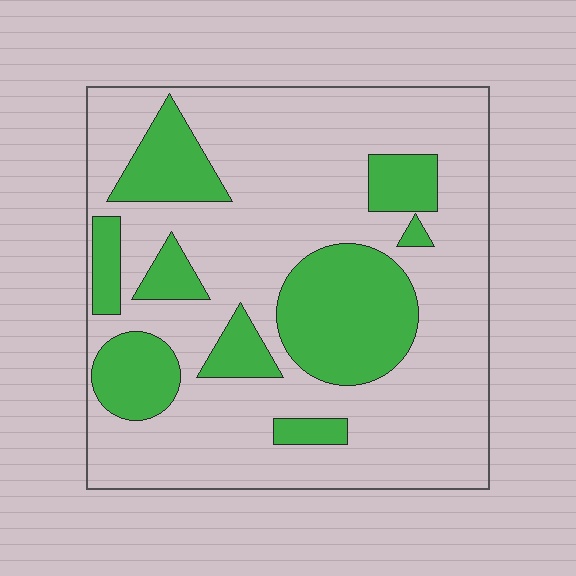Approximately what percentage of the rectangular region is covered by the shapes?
Approximately 30%.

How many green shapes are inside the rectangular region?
9.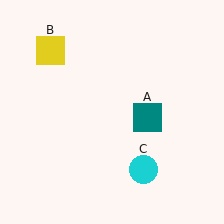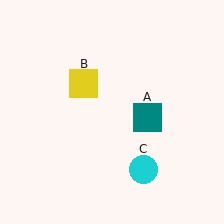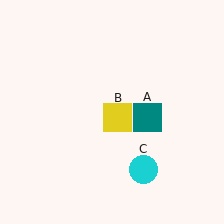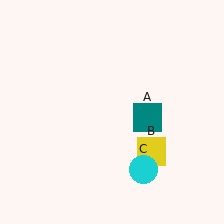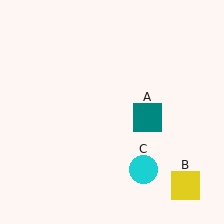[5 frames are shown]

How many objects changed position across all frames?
1 object changed position: yellow square (object B).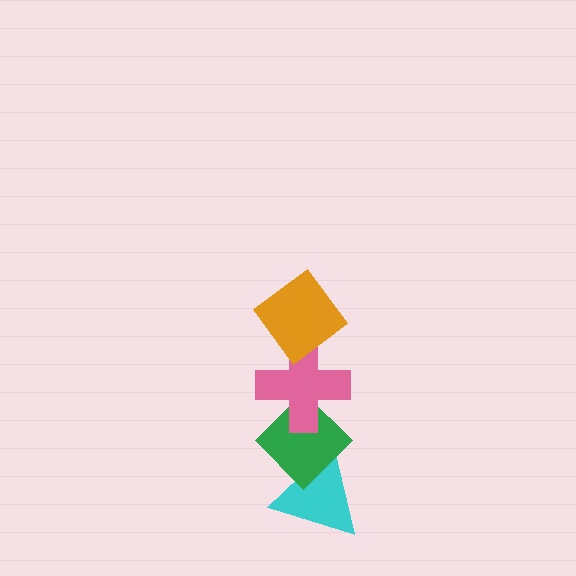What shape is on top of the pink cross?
The orange diamond is on top of the pink cross.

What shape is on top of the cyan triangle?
The green diamond is on top of the cyan triangle.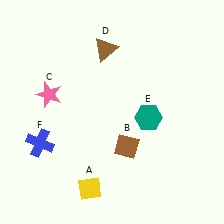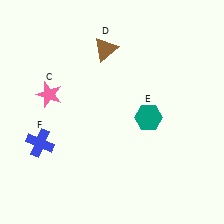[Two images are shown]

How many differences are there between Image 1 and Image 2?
There are 2 differences between the two images.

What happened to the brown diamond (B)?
The brown diamond (B) was removed in Image 2. It was in the bottom-right area of Image 1.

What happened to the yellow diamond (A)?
The yellow diamond (A) was removed in Image 2. It was in the bottom-left area of Image 1.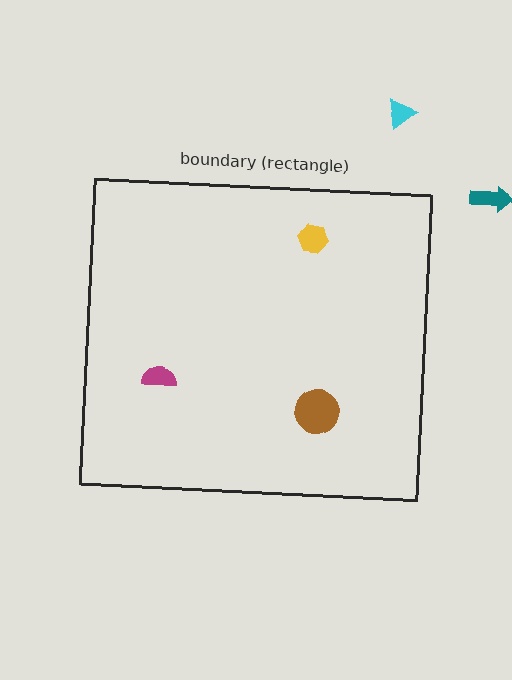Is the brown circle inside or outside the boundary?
Inside.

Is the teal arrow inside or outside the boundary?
Outside.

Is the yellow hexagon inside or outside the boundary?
Inside.